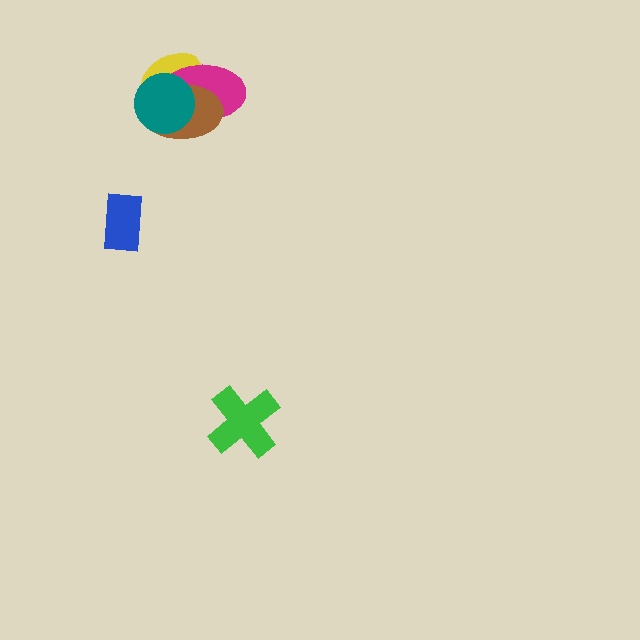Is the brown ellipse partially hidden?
Yes, it is partially covered by another shape.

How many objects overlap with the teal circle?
3 objects overlap with the teal circle.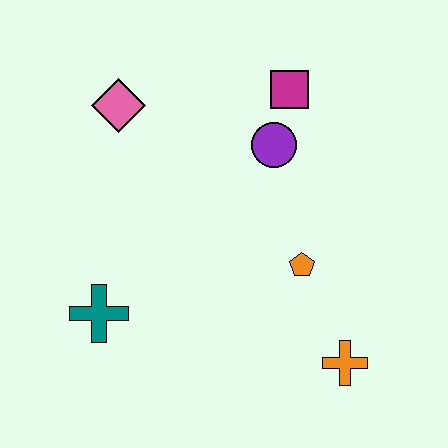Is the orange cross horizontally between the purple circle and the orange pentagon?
No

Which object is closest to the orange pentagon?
The orange cross is closest to the orange pentagon.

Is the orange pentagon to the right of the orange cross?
No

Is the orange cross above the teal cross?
No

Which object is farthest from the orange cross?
The pink diamond is farthest from the orange cross.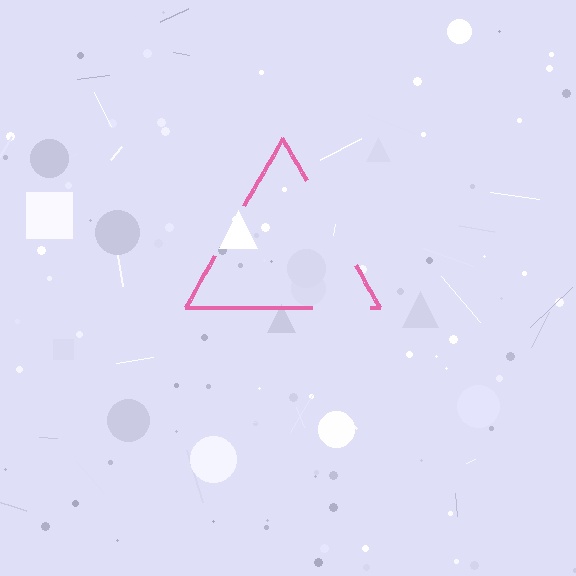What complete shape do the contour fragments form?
The contour fragments form a triangle.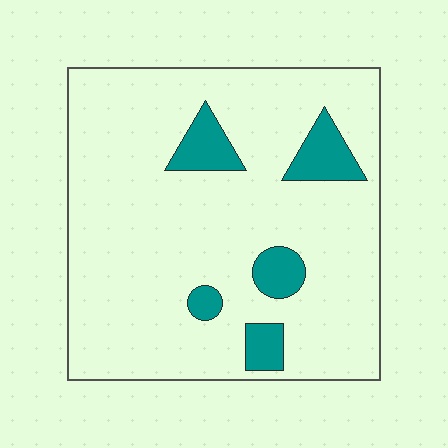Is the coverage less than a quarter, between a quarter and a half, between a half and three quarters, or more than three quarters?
Less than a quarter.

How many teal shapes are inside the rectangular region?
5.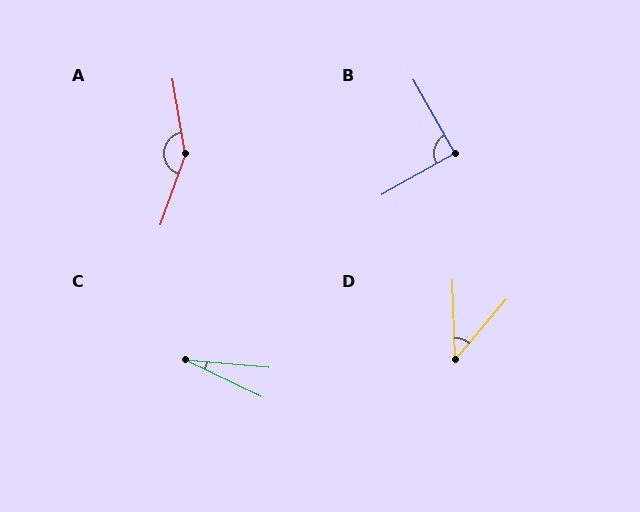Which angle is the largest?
A, at approximately 152 degrees.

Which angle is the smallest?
C, at approximately 20 degrees.